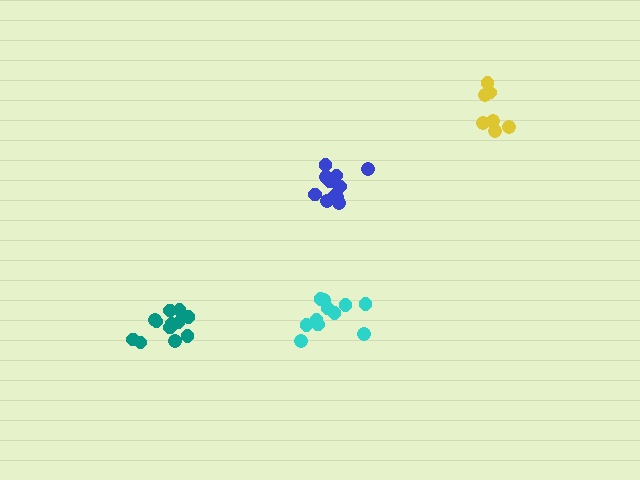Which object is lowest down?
The teal cluster is bottommost.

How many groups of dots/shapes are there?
There are 4 groups.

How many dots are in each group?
Group 1: 7 dots, Group 2: 12 dots, Group 3: 11 dots, Group 4: 11 dots (41 total).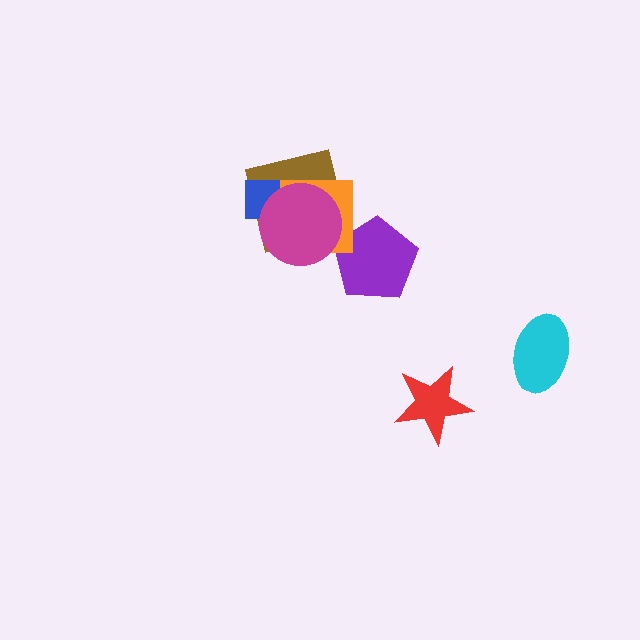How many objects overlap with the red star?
0 objects overlap with the red star.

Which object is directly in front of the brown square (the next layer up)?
The blue rectangle is directly in front of the brown square.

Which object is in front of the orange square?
The magenta circle is in front of the orange square.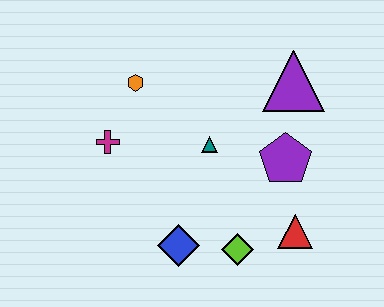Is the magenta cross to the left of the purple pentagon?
Yes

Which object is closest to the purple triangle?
The purple pentagon is closest to the purple triangle.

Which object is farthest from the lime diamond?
The orange hexagon is farthest from the lime diamond.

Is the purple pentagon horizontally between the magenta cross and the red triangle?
Yes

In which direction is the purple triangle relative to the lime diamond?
The purple triangle is above the lime diamond.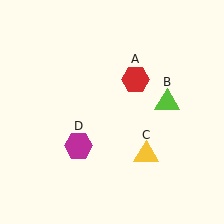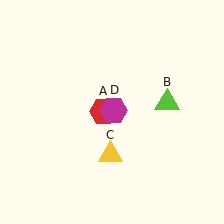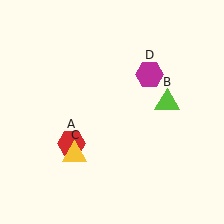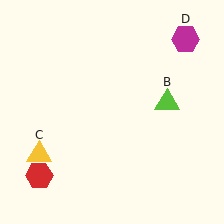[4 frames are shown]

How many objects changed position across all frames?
3 objects changed position: red hexagon (object A), yellow triangle (object C), magenta hexagon (object D).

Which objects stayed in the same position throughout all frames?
Lime triangle (object B) remained stationary.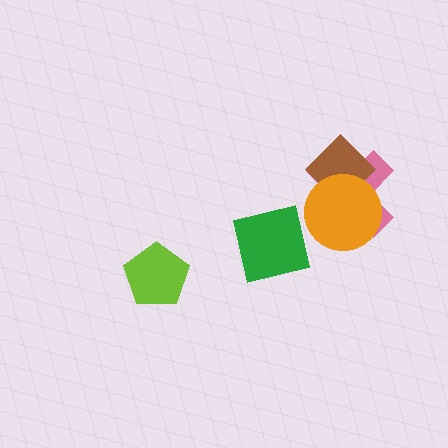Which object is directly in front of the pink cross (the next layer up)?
The brown diamond is directly in front of the pink cross.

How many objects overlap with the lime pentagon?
0 objects overlap with the lime pentagon.